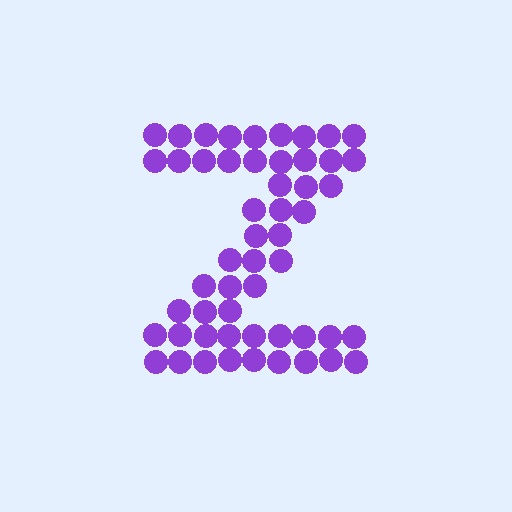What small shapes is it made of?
It is made of small circles.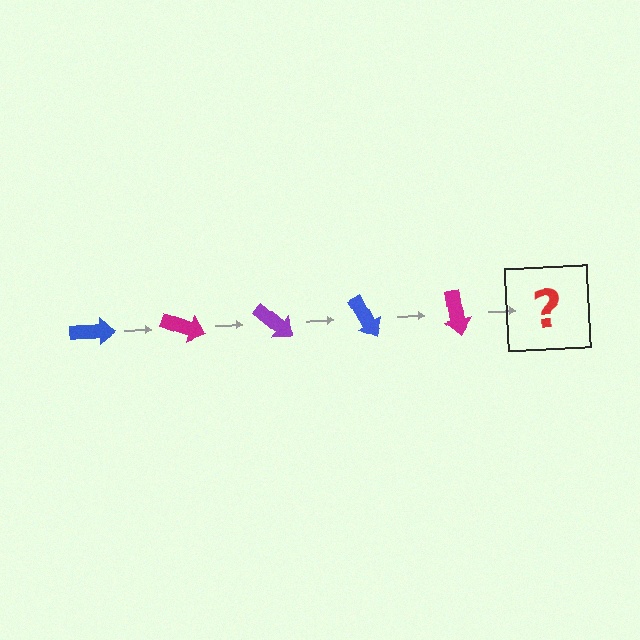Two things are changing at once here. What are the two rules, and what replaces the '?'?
The two rules are that it rotates 20 degrees each step and the color cycles through blue, magenta, and purple. The '?' should be a purple arrow, rotated 100 degrees from the start.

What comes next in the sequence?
The next element should be a purple arrow, rotated 100 degrees from the start.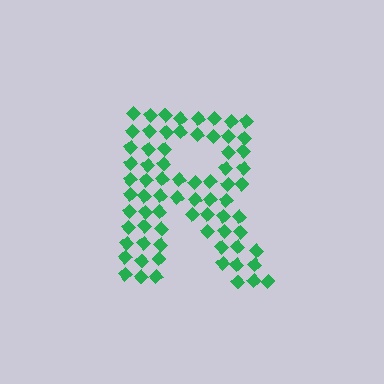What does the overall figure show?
The overall figure shows the letter R.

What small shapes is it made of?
It is made of small diamonds.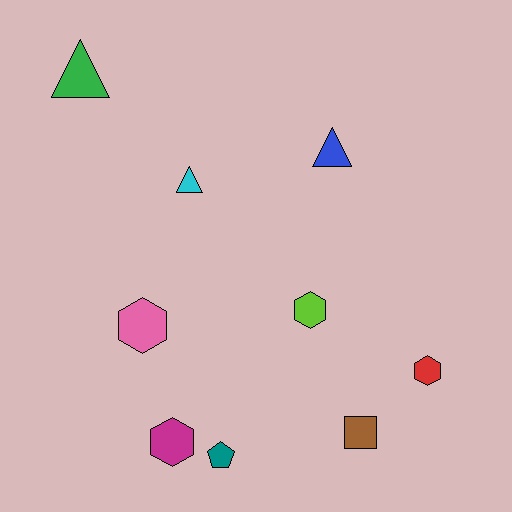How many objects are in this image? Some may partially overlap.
There are 9 objects.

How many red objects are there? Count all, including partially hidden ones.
There is 1 red object.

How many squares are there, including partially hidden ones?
There is 1 square.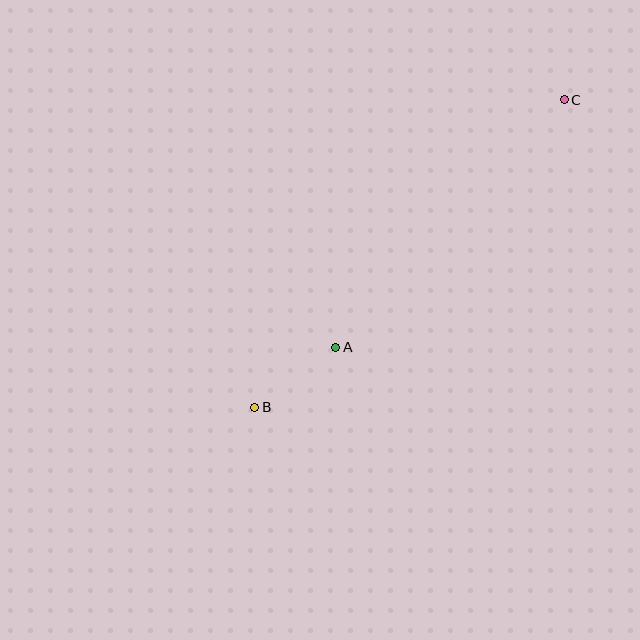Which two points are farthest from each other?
Points B and C are farthest from each other.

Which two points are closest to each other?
Points A and B are closest to each other.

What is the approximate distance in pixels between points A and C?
The distance between A and C is approximately 337 pixels.